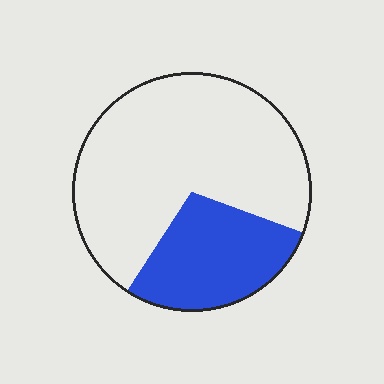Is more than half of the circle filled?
No.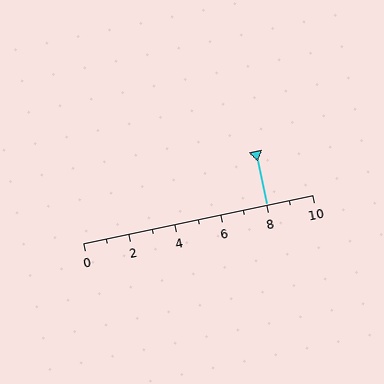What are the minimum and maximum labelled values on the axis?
The axis runs from 0 to 10.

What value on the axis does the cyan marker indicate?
The marker indicates approximately 8.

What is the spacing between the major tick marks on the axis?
The major ticks are spaced 2 apart.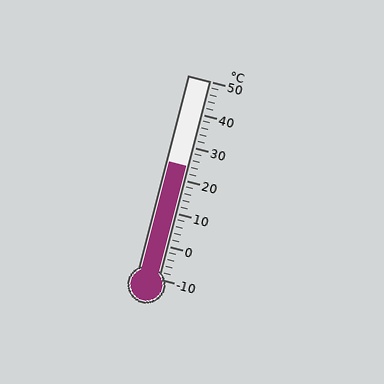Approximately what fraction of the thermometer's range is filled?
The thermometer is filled to approximately 55% of its range.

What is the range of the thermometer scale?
The thermometer scale ranges from -10°C to 50°C.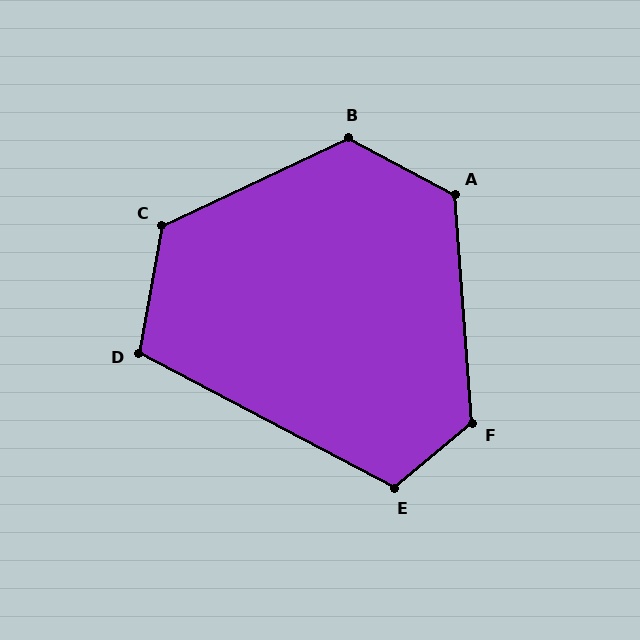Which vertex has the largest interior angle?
B, at approximately 127 degrees.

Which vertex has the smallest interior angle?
D, at approximately 108 degrees.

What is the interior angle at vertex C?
Approximately 125 degrees (obtuse).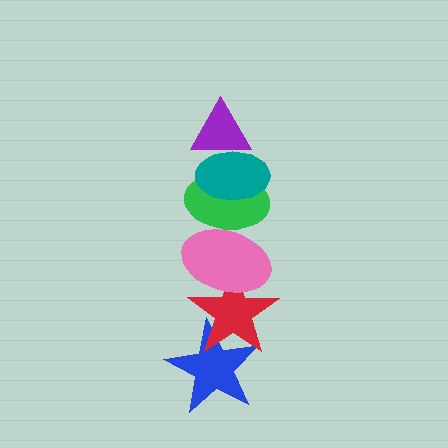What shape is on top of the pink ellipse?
The green ellipse is on top of the pink ellipse.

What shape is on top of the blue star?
The red star is on top of the blue star.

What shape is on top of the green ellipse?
The teal ellipse is on top of the green ellipse.